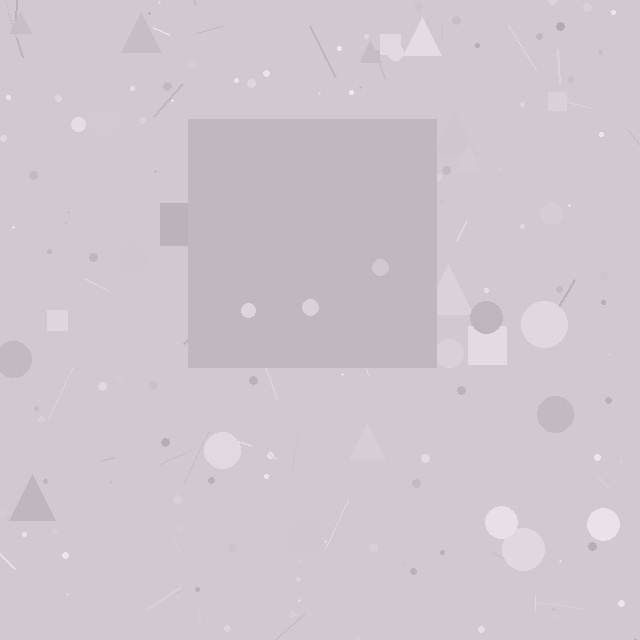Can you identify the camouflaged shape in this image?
The camouflaged shape is a square.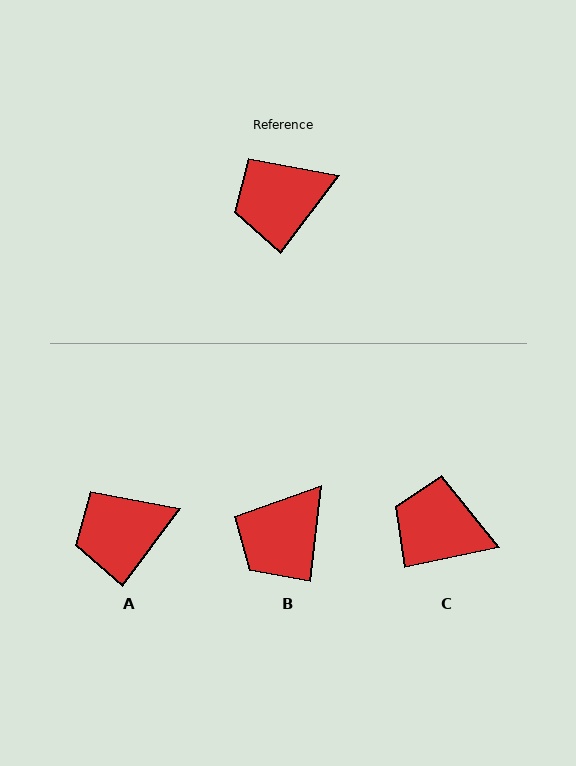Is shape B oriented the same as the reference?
No, it is off by about 30 degrees.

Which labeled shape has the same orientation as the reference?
A.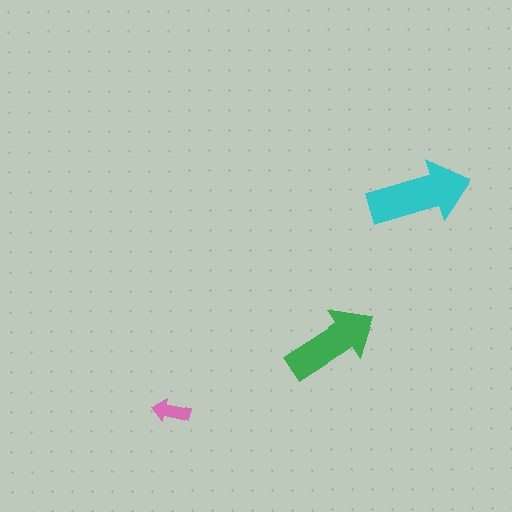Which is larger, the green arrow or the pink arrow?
The green one.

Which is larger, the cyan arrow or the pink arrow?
The cyan one.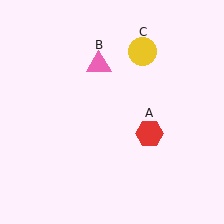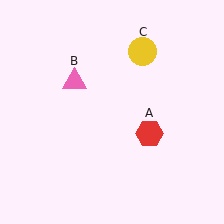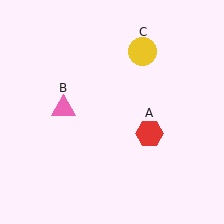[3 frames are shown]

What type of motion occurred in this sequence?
The pink triangle (object B) rotated counterclockwise around the center of the scene.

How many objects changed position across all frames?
1 object changed position: pink triangle (object B).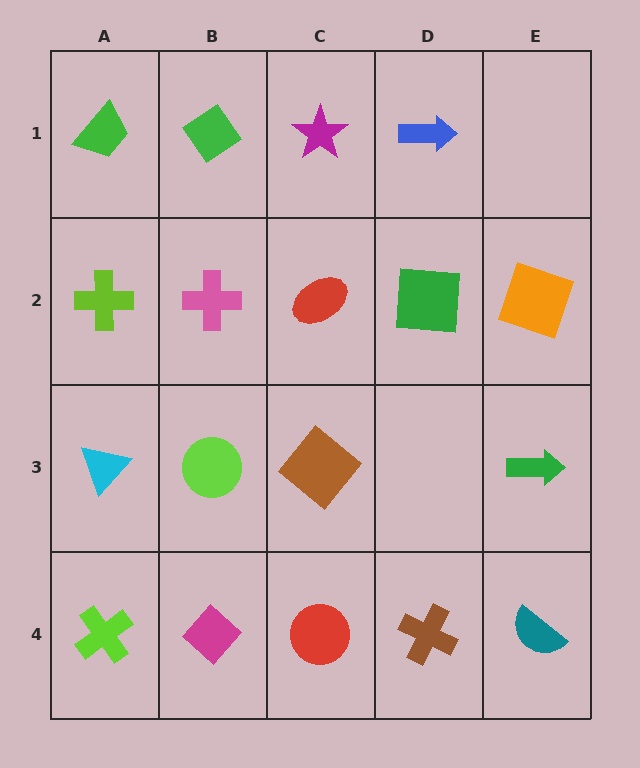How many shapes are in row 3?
4 shapes.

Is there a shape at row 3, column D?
No, that cell is empty.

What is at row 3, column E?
A green arrow.